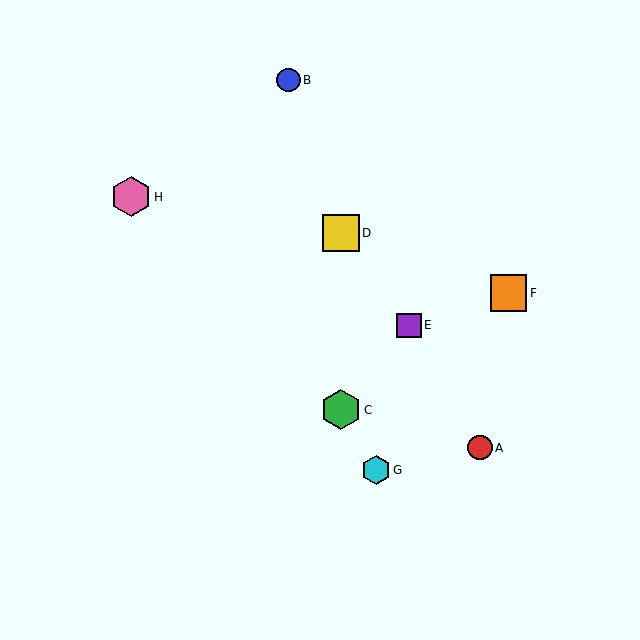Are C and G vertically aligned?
No, C is at x≈341 and G is at x≈376.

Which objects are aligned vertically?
Objects C, D are aligned vertically.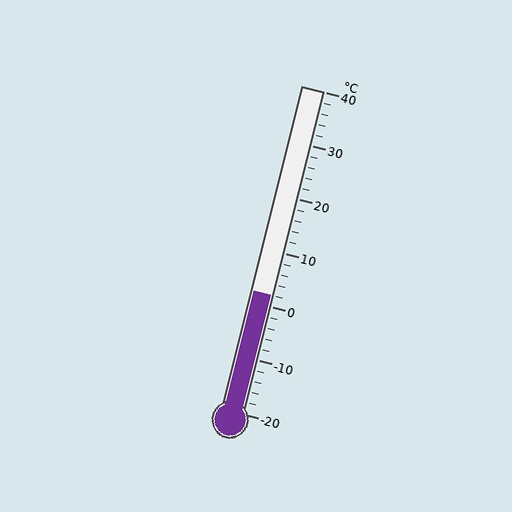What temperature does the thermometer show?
The thermometer shows approximately 2°C.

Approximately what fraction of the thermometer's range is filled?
The thermometer is filled to approximately 35% of its range.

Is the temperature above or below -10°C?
The temperature is above -10°C.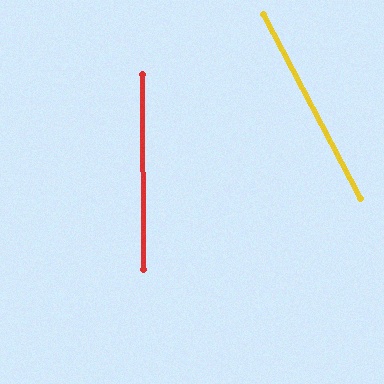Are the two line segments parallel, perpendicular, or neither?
Neither parallel nor perpendicular — they differ by about 28°.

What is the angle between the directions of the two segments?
Approximately 28 degrees.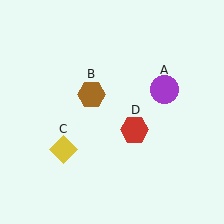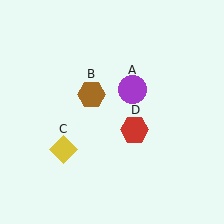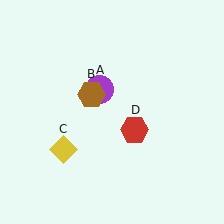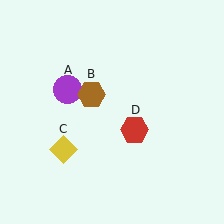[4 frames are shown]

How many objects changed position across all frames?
1 object changed position: purple circle (object A).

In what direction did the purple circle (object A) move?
The purple circle (object A) moved left.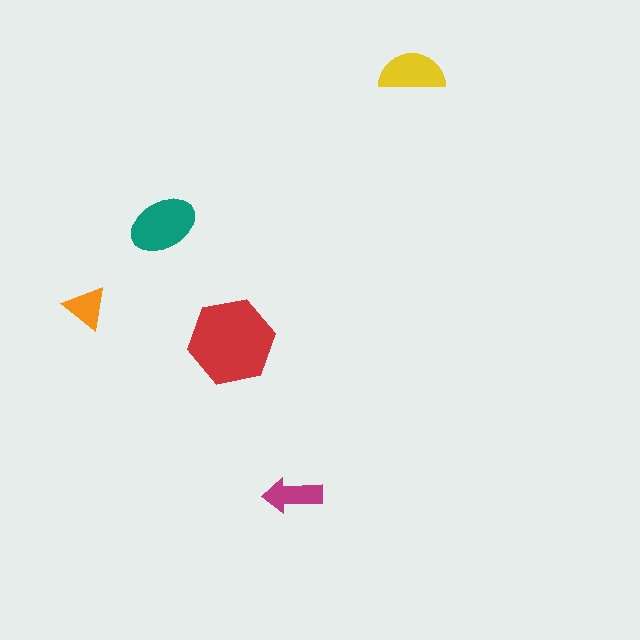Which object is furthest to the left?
The orange triangle is leftmost.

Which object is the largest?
The red hexagon.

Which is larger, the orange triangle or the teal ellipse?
The teal ellipse.